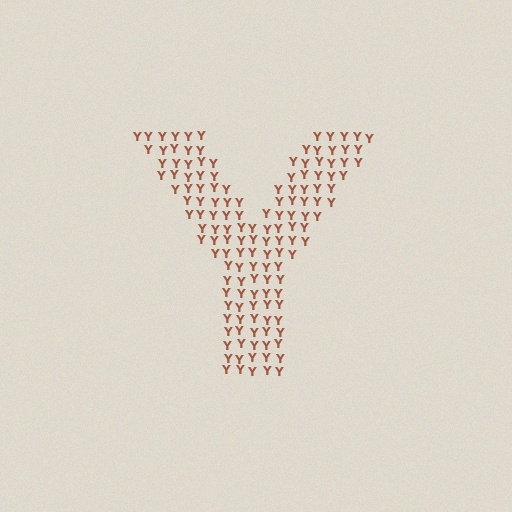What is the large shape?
The large shape is the letter Y.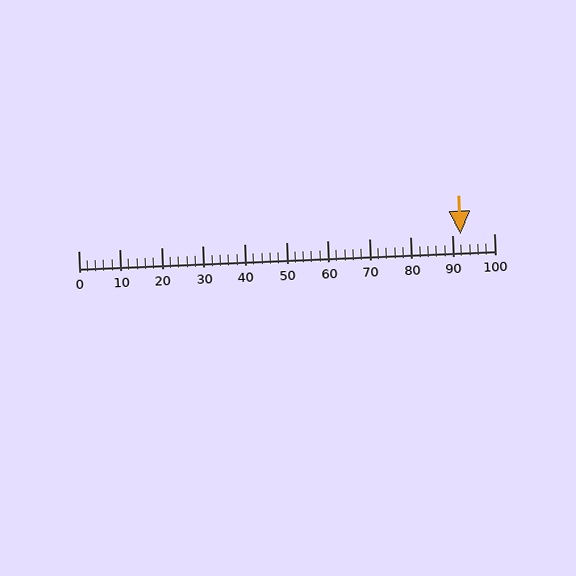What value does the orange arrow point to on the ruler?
The orange arrow points to approximately 92.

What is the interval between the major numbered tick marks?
The major tick marks are spaced 10 units apart.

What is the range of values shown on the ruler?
The ruler shows values from 0 to 100.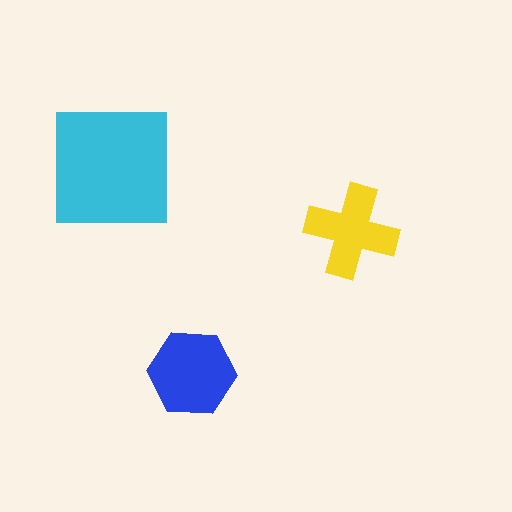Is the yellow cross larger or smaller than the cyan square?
Smaller.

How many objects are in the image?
There are 3 objects in the image.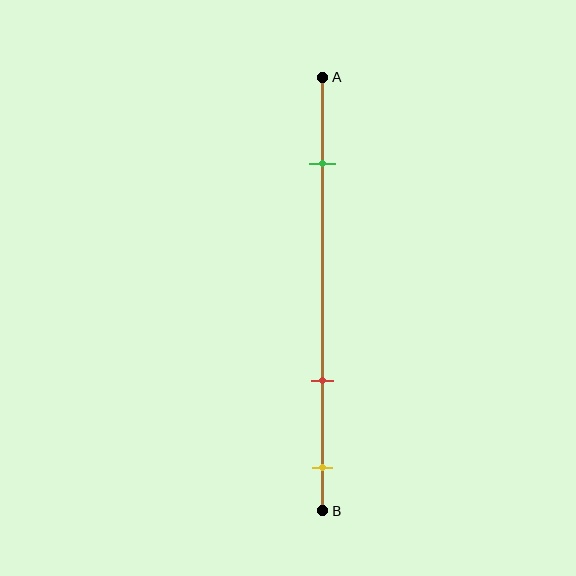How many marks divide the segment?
There are 3 marks dividing the segment.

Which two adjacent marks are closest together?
The red and yellow marks are the closest adjacent pair.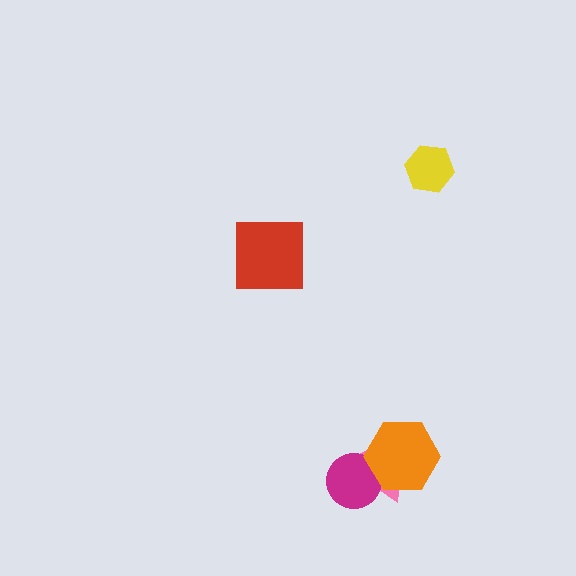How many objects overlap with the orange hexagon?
2 objects overlap with the orange hexagon.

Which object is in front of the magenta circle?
The orange hexagon is in front of the magenta circle.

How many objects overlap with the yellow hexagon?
0 objects overlap with the yellow hexagon.